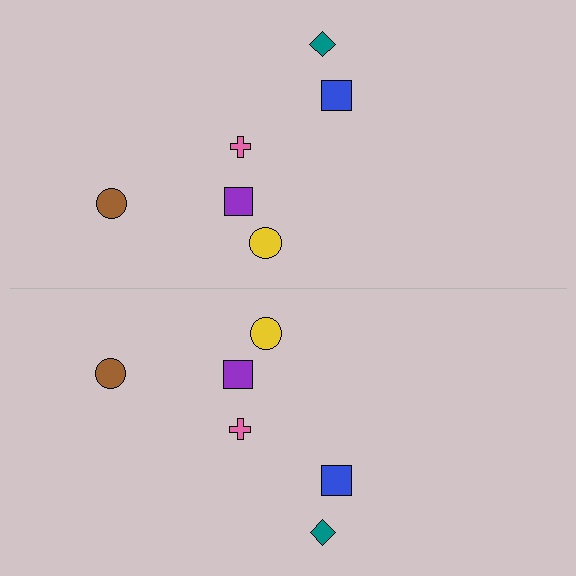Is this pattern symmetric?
Yes, this pattern has bilateral (reflection) symmetry.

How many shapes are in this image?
There are 12 shapes in this image.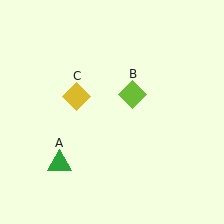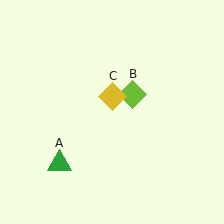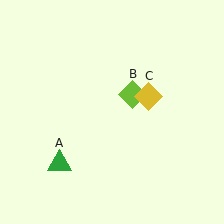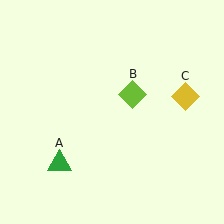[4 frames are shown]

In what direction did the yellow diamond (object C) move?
The yellow diamond (object C) moved right.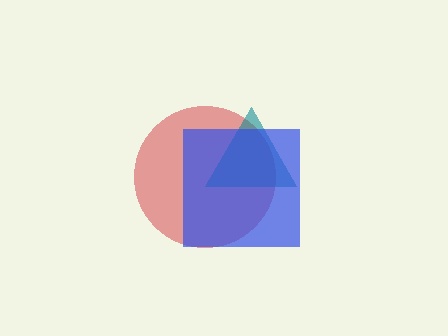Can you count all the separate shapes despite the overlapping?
Yes, there are 3 separate shapes.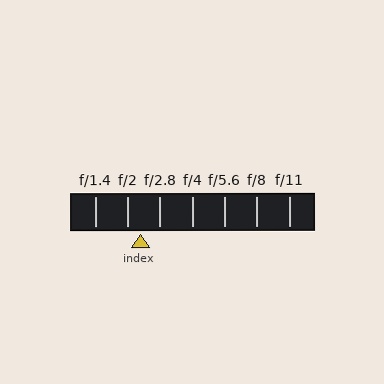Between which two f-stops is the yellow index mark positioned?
The index mark is between f/2 and f/2.8.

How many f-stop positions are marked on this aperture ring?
There are 7 f-stop positions marked.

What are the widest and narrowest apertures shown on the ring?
The widest aperture shown is f/1.4 and the narrowest is f/11.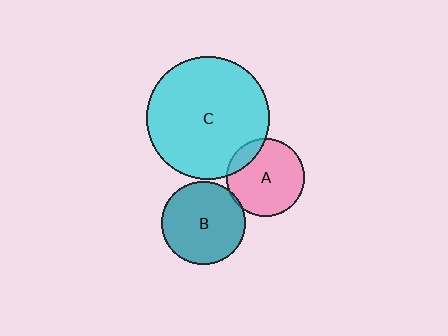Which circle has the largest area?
Circle C (cyan).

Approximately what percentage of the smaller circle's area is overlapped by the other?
Approximately 5%.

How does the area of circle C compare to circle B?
Approximately 2.2 times.